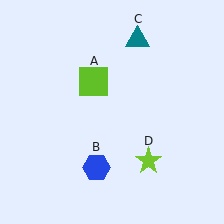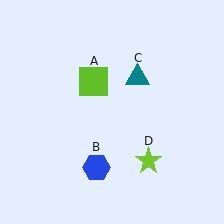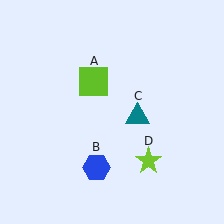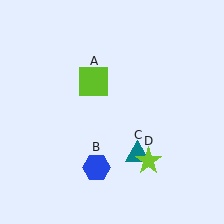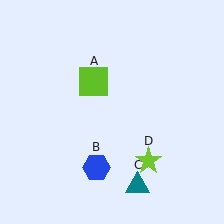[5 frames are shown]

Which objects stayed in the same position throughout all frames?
Lime square (object A) and blue hexagon (object B) and lime star (object D) remained stationary.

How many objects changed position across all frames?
1 object changed position: teal triangle (object C).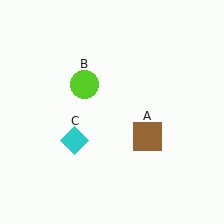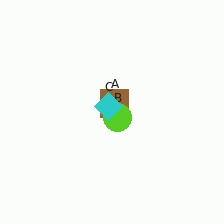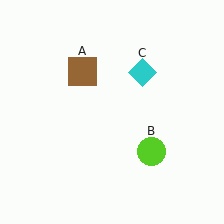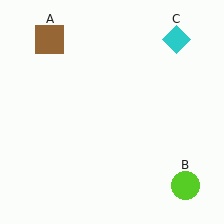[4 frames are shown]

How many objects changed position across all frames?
3 objects changed position: brown square (object A), lime circle (object B), cyan diamond (object C).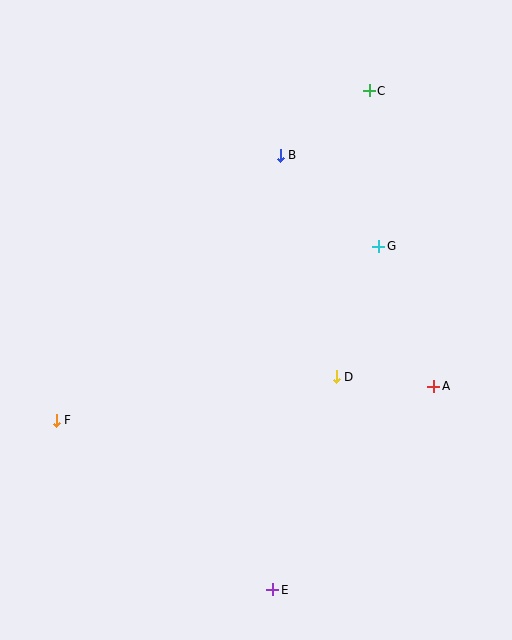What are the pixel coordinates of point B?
Point B is at (280, 155).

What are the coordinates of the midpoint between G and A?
The midpoint between G and A is at (406, 316).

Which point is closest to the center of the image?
Point D at (336, 377) is closest to the center.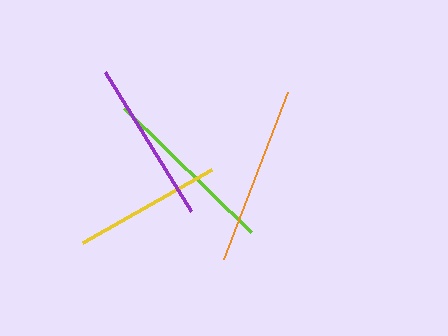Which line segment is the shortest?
The yellow line is the shortest at approximately 148 pixels.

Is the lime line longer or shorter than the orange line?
The orange line is longer than the lime line.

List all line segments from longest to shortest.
From longest to shortest: orange, lime, purple, yellow.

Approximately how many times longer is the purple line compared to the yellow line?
The purple line is approximately 1.1 times the length of the yellow line.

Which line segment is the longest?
The orange line is the longest at approximately 178 pixels.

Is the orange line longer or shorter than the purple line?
The orange line is longer than the purple line.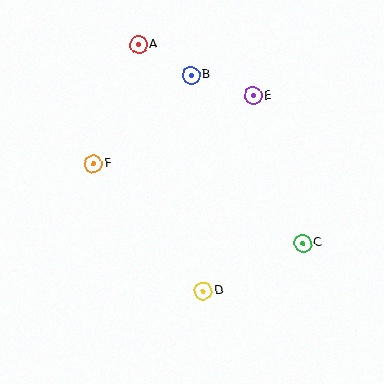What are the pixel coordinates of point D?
Point D is at (203, 291).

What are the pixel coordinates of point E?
Point E is at (253, 96).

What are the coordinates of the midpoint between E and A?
The midpoint between E and A is at (196, 70).